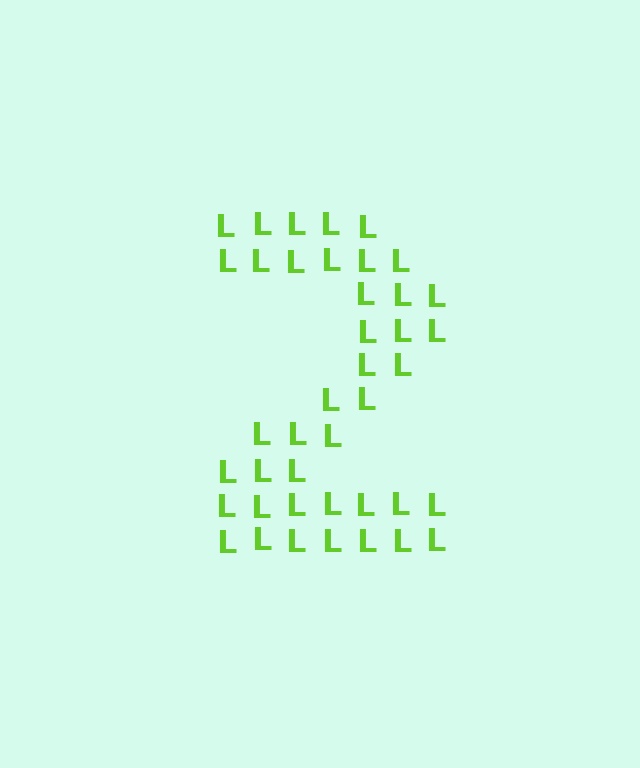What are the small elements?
The small elements are letter L's.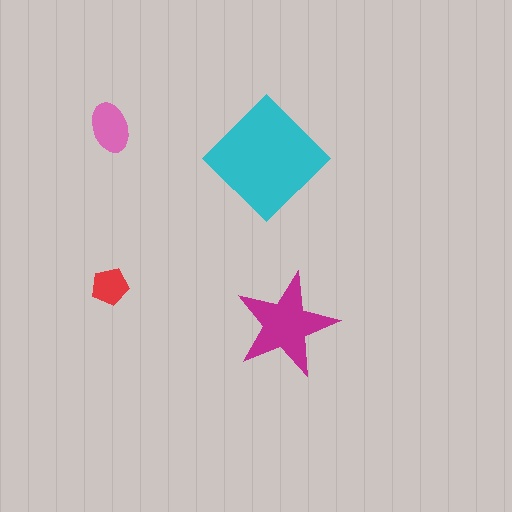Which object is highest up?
The pink ellipse is topmost.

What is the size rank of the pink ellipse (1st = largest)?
3rd.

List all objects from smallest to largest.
The red pentagon, the pink ellipse, the magenta star, the cyan diamond.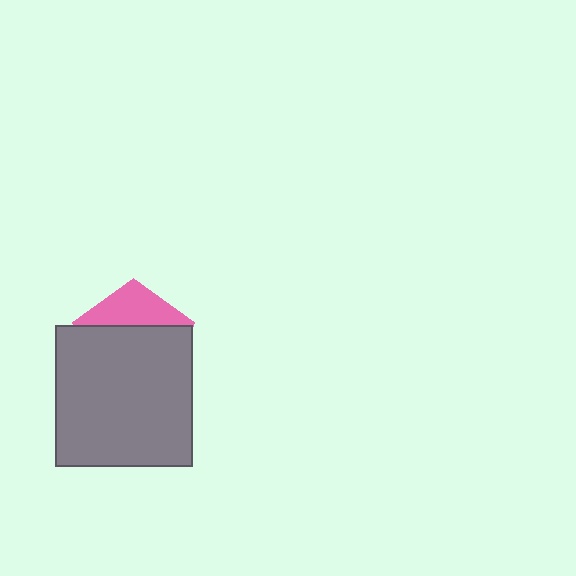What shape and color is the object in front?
The object in front is a gray rectangle.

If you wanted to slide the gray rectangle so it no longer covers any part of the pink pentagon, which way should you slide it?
Slide it down — that is the most direct way to separate the two shapes.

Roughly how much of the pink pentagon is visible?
A small part of it is visible (roughly 31%).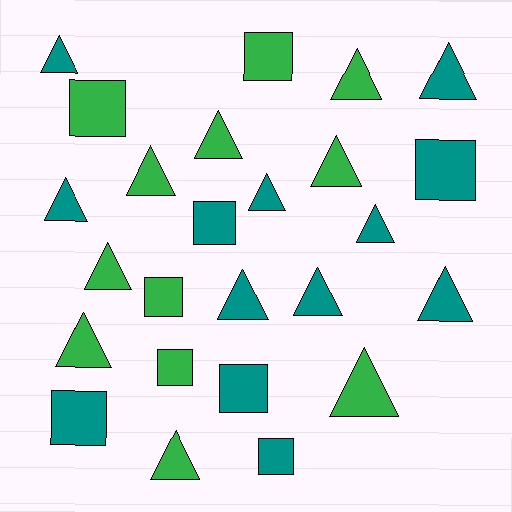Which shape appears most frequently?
Triangle, with 16 objects.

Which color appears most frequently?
Teal, with 13 objects.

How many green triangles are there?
There are 8 green triangles.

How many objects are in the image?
There are 25 objects.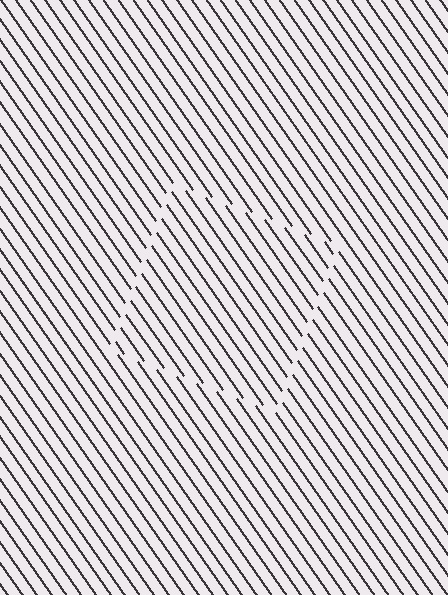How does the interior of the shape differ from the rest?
The interior of the shape contains the same grating, shifted by half a period — the contour is defined by the phase discontinuity where line-ends from the inner and outer gratings abut.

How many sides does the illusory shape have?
4 sides — the line-ends trace a square.